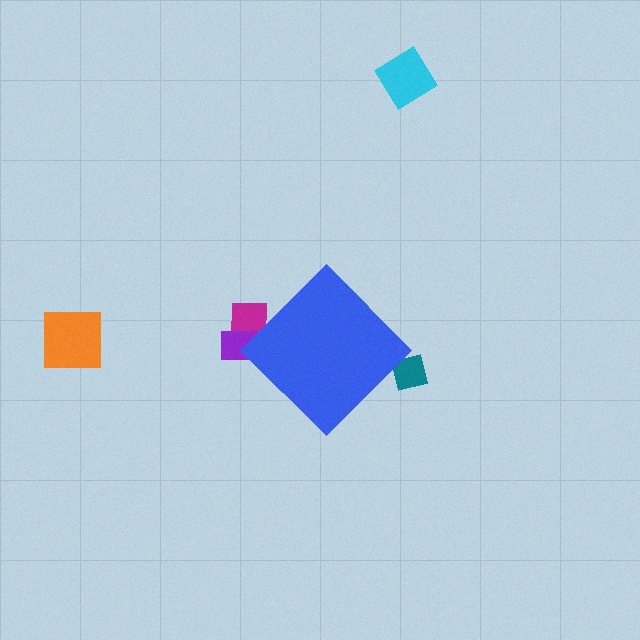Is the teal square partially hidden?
Yes, the teal square is partially hidden behind the blue diamond.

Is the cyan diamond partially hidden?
No, the cyan diamond is fully visible.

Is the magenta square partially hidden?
Yes, the magenta square is partially hidden behind the blue diamond.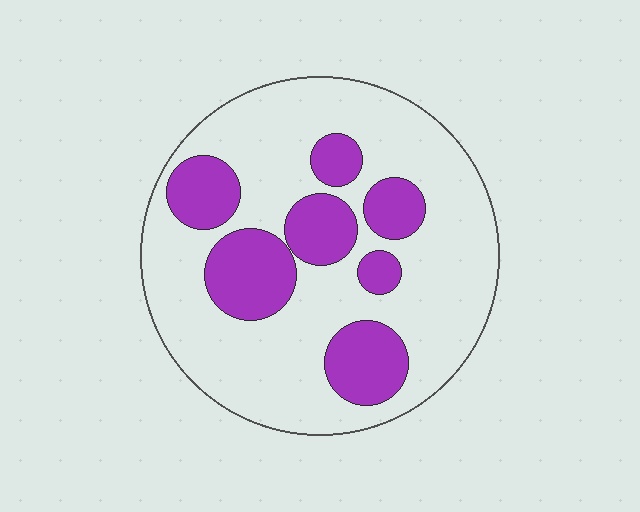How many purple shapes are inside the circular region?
7.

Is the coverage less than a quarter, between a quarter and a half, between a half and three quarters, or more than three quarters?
Between a quarter and a half.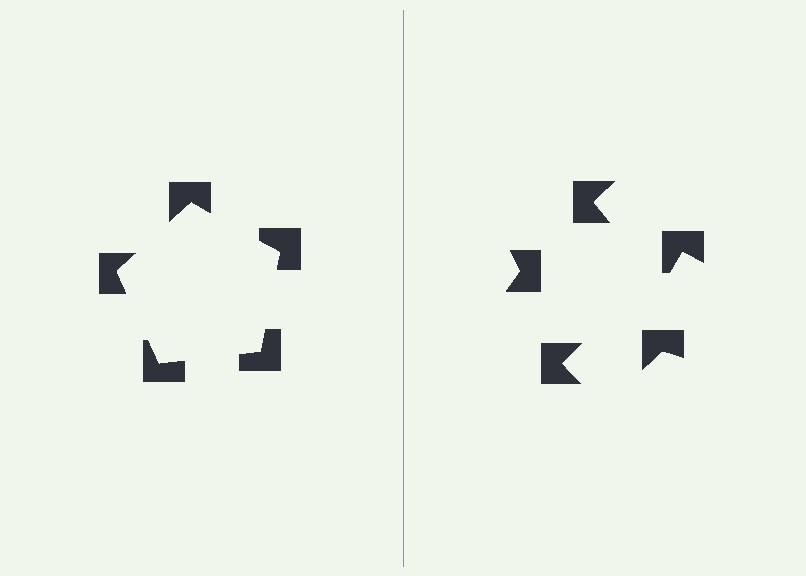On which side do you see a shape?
An illusory pentagon appears on the left side. On the right side the wedge cuts are rotated, so no coherent shape forms.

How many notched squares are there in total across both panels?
10 — 5 on each side.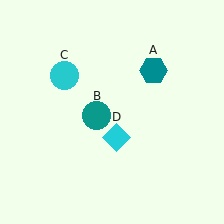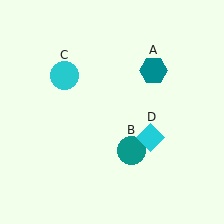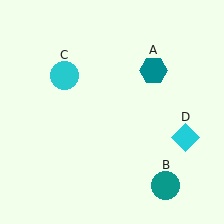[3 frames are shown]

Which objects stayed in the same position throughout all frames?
Teal hexagon (object A) and cyan circle (object C) remained stationary.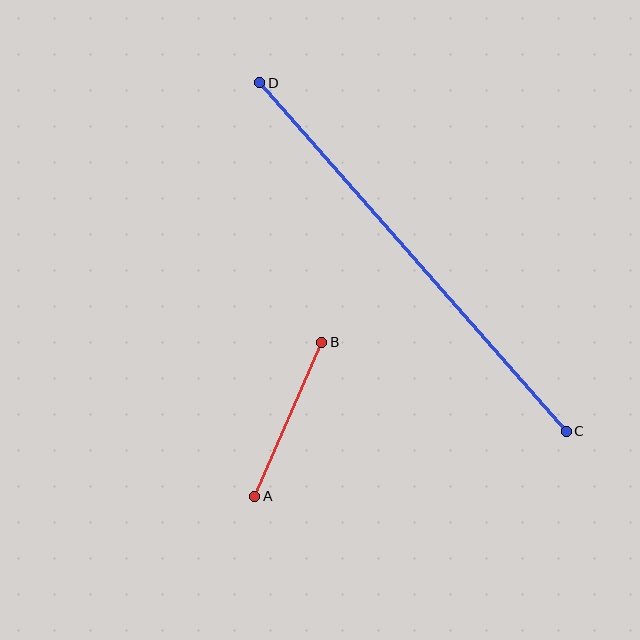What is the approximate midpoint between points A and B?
The midpoint is at approximately (288, 419) pixels.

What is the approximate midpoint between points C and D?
The midpoint is at approximately (413, 257) pixels.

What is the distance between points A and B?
The distance is approximately 168 pixels.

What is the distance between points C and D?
The distance is approximately 464 pixels.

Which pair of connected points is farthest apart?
Points C and D are farthest apart.